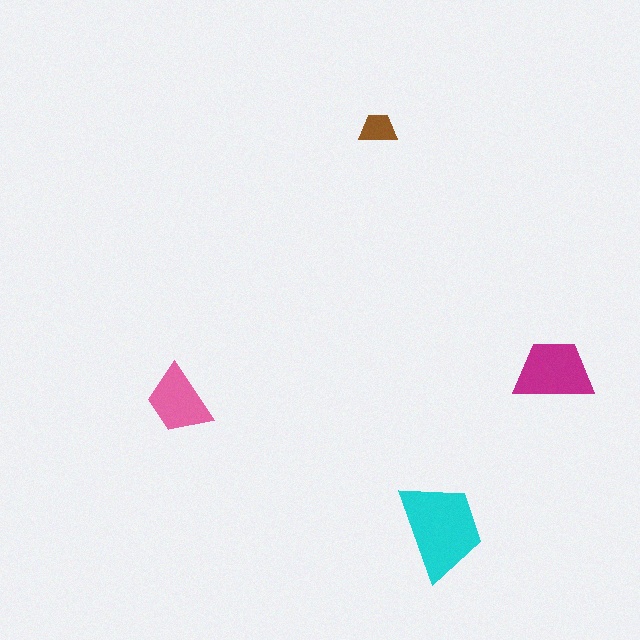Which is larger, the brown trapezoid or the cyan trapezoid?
The cyan one.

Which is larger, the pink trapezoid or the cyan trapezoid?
The cyan one.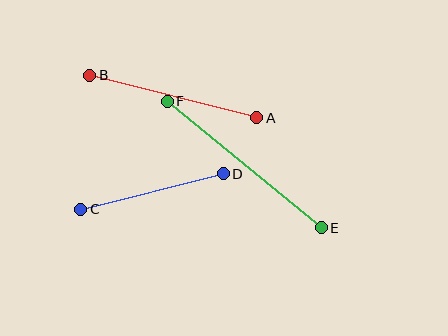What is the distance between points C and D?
The distance is approximately 147 pixels.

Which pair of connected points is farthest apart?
Points E and F are farthest apart.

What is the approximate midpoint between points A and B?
The midpoint is at approximately (173, 96) pixels.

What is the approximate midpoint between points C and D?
The midpoint is at approximately (152, 192) pixels.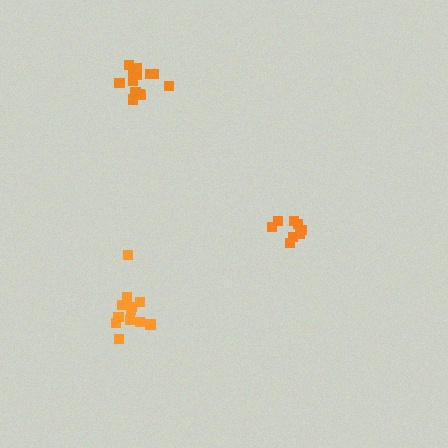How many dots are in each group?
Group 1: 12 dots, Group 2: 8 dots, Group 3: 13 dots (33 total).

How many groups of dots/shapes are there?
There are 3 groups.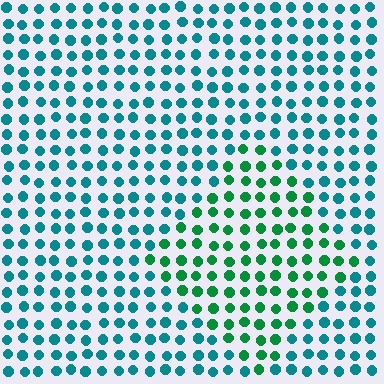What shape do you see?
I see a diamond.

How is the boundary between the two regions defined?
The boundary is defined purely by a slight shift in hue (about 39 degrees). Spacing, size, and orientation are identical on both sides.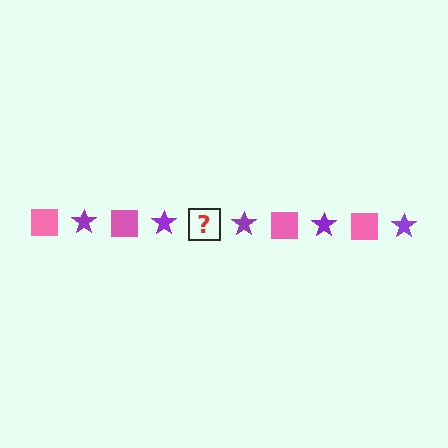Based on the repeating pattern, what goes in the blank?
The blank should be a pink square.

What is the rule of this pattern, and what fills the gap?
The rule is that the pattern alternates between pink square and purple star. The gap should be filled with a pink square.